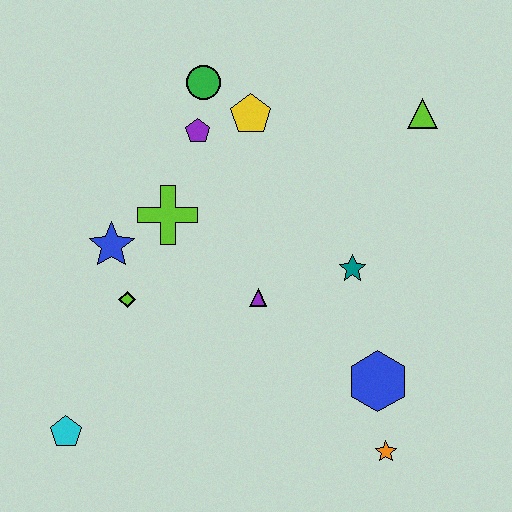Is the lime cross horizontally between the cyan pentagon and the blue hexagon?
Yes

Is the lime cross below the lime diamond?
No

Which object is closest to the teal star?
The purple triangle is closest to the teal star.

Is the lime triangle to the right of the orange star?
Yes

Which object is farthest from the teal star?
The cyan pentagon is farthest from the teal star.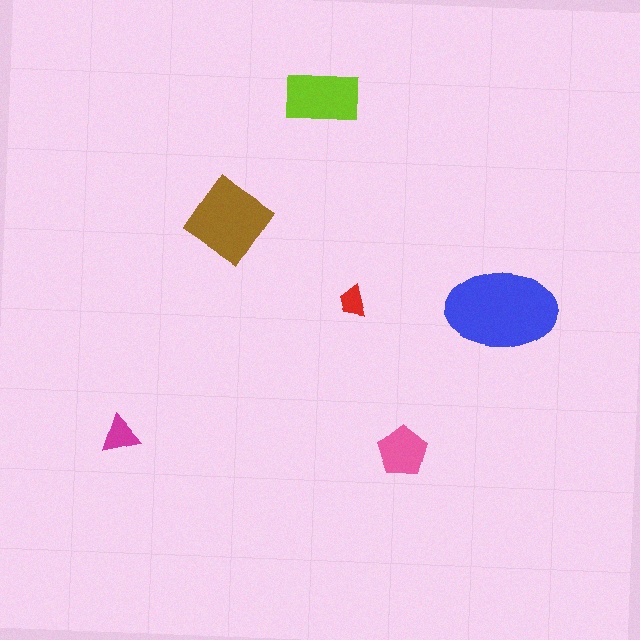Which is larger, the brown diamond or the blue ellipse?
The blue ellipse.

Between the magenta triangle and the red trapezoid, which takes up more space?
The magenta triangle.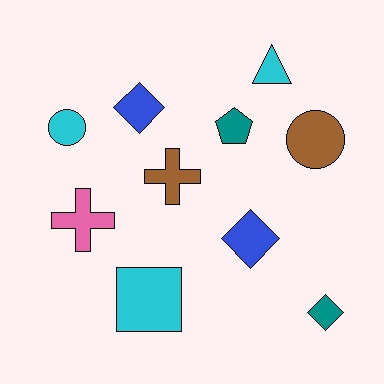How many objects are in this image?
There are 10 objects.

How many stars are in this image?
There are no stars.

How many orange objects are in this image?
There are no orange objects.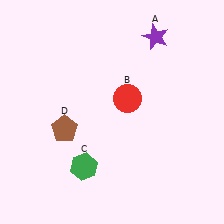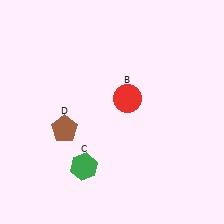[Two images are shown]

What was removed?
The purple star (A) was removed in Image 2.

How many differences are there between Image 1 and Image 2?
There is 1 difference between the two images.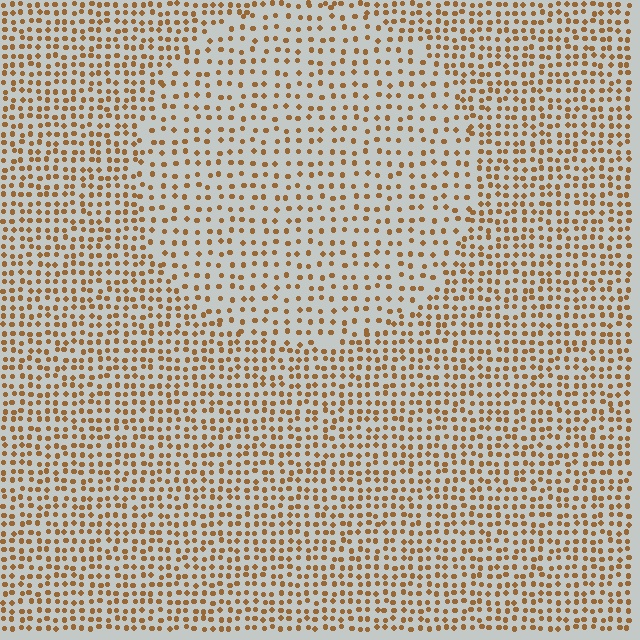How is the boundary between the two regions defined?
The boundary is defined by a change in element density (approximately 1.7x ratio). All elements are the same color, size, and shape.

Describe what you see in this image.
The image contains small brown elements arranged at two different densities. A circle-shaped region is visible where the elements are less densely packed than the surrounding area.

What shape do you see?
I see a circle.